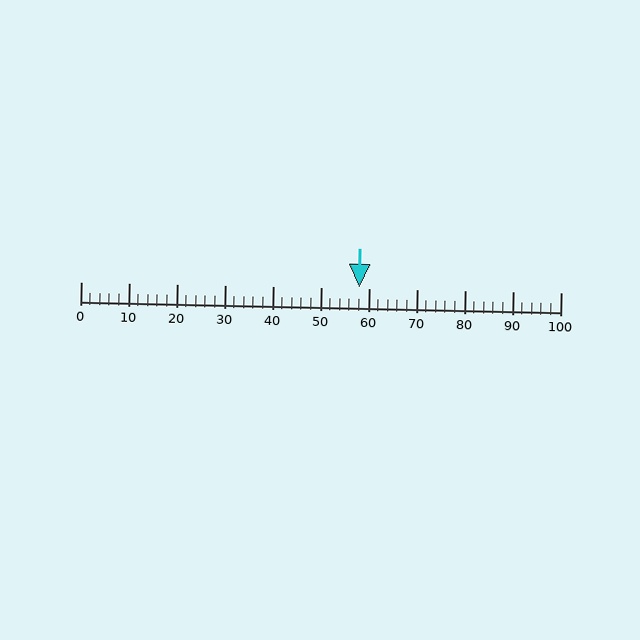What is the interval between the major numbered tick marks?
The major tick marks are spaced 10 units apart.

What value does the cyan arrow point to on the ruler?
The cyan arrow points to approximately 58.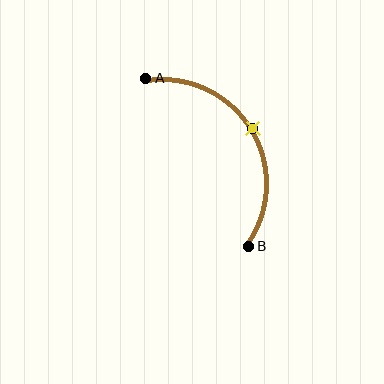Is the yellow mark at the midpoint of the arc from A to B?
Yes. The yellow mark lies on the arc at equal arc-length from both A and B — it is the arc midpoint.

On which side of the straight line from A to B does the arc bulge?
The arc bulges to the right of the straight line connecting A and B.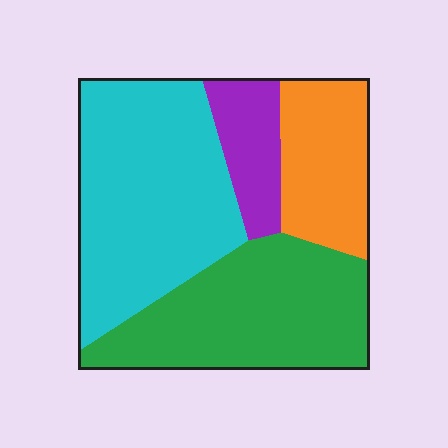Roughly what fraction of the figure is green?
Green takes up about one third (1/3) of the figure.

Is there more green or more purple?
Green.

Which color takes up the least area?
Purple, at roughly 10%.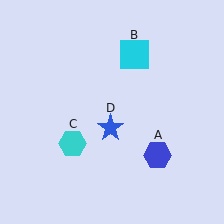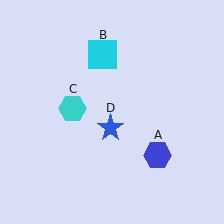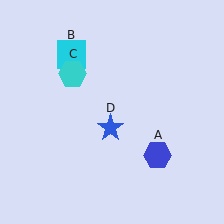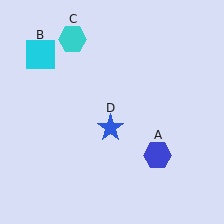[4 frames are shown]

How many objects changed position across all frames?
2 objects changed position: cyan square (object B), cyan hexagon (object C).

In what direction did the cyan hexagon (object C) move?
The cyan hexagon (object C) moved up.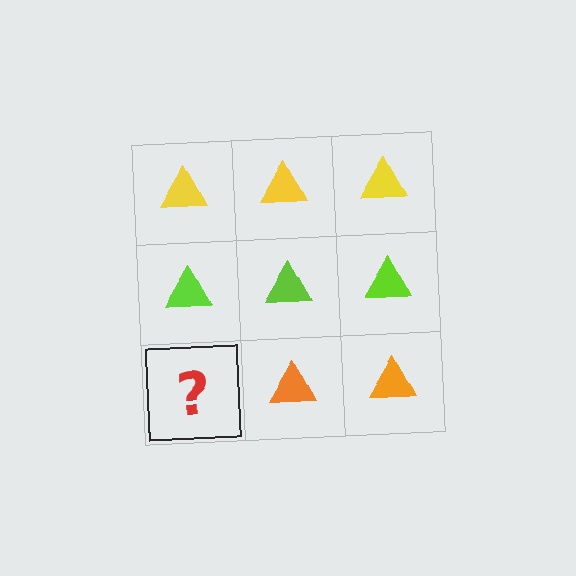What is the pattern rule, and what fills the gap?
The rule is that each row has a consistent color. The gap should be filled with an orange triangle.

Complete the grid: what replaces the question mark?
The question mark should be replaced with an orange triangle.